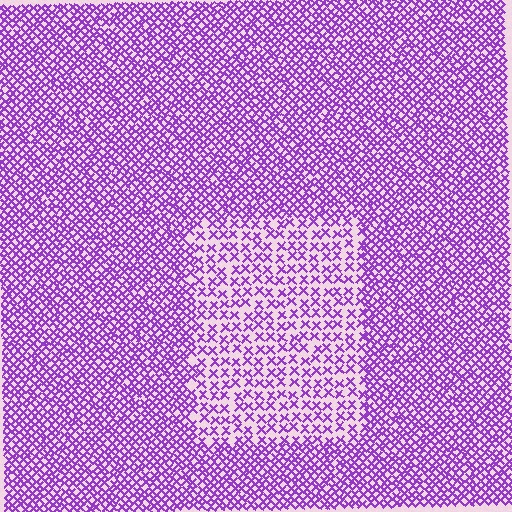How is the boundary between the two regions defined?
The boundary is defined by a change in element density (approximately 2.0x ratio). All elements are the same color, size, and shape.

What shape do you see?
I see a rectangle.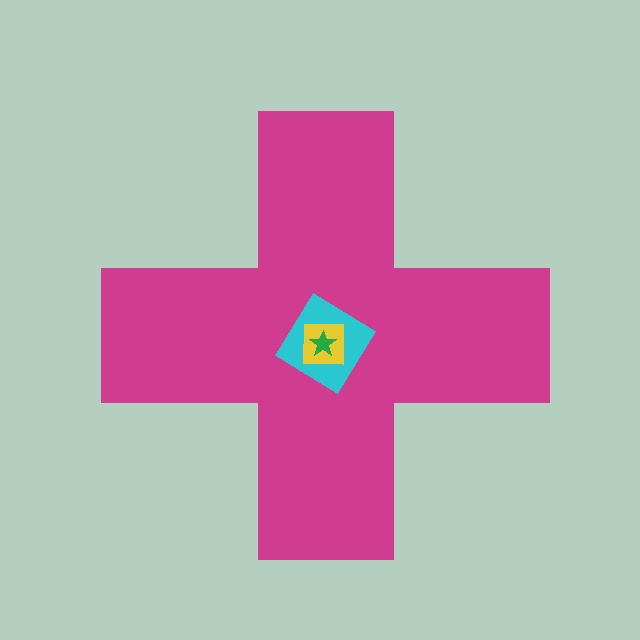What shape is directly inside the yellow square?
The green star.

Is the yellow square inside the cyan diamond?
Yes.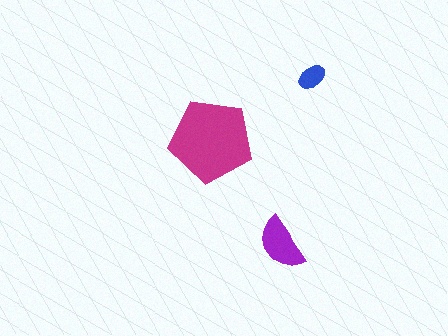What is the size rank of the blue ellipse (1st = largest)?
3rd.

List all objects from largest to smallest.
The magenta pentagon, the purple semicircle, the blue ellipse.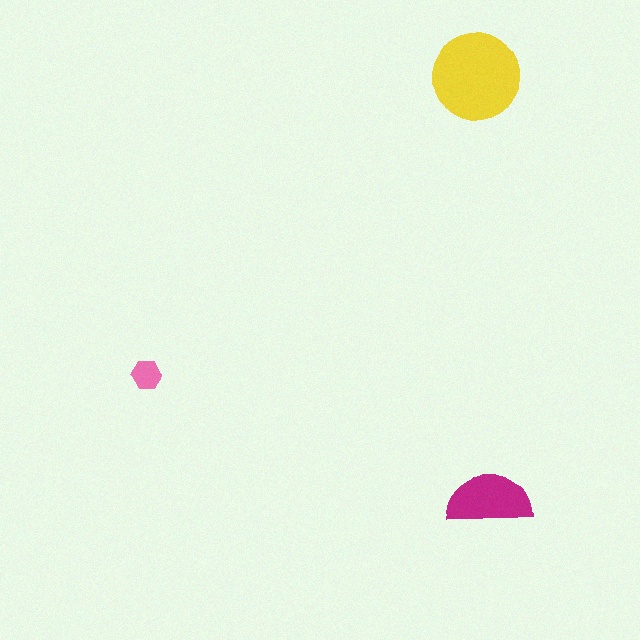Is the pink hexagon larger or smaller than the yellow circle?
Smaller.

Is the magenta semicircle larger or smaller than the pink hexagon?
Larger.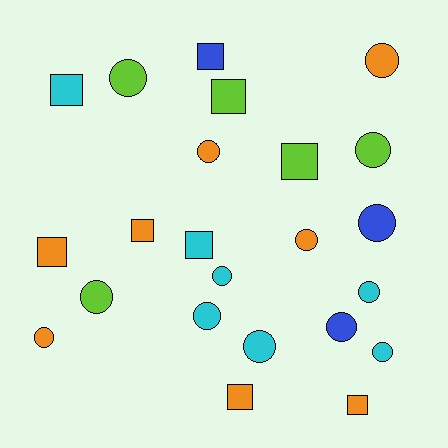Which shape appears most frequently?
Circle, with 14 objects.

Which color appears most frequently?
Orange, with 8 objects.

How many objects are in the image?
There are 23 objects.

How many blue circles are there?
There are 2 blue circles.